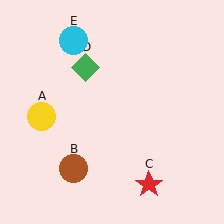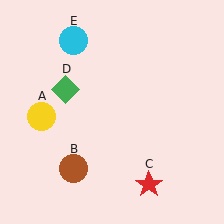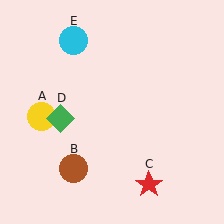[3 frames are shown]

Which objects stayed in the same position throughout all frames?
Yellow circle (object A) and brown circle (object B) and red star (object C) and cyan circle (object E) remained stationary.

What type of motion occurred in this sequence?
The green diamond (object D) rotated counterclockwise around the center of the scene.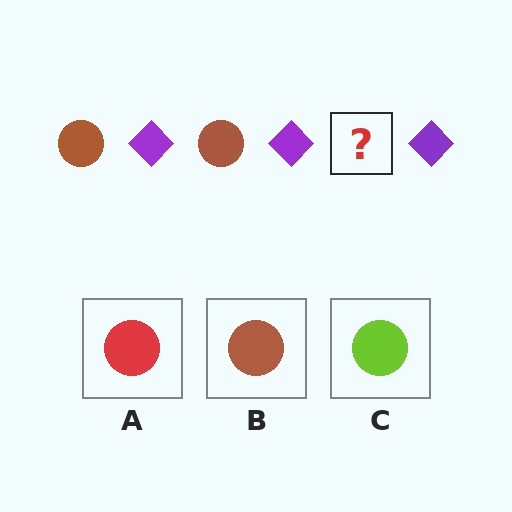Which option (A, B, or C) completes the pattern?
B.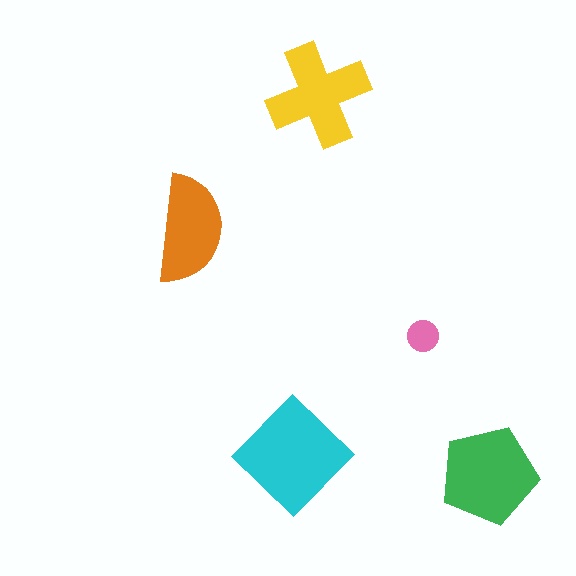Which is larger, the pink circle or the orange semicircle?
The orange semicircle.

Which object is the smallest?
The pink circle.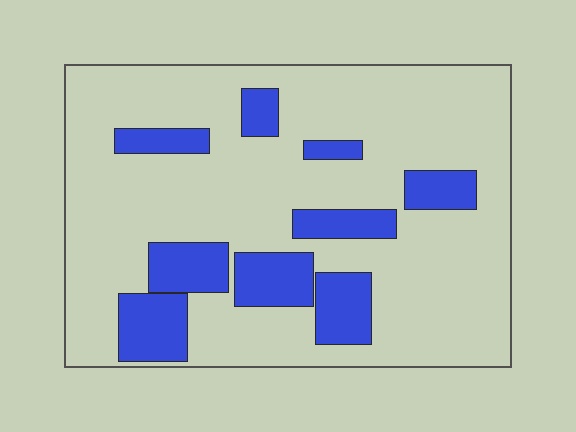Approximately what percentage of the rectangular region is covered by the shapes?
Approximately 20%.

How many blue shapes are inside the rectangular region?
9.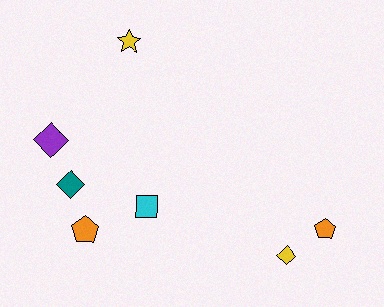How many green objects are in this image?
There are no green objects.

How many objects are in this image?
There are 7 objects.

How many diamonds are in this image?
There are 3 diamonds.